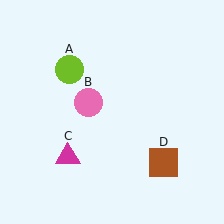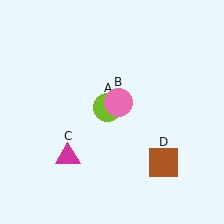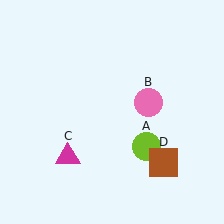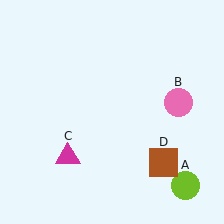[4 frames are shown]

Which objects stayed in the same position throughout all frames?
Magenta triangle (object C) and brown square (object D) remained stationary.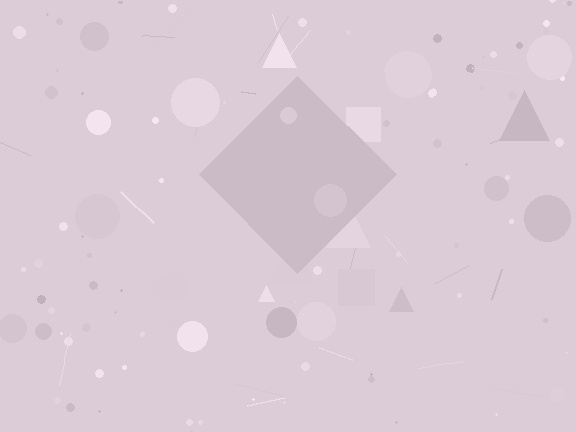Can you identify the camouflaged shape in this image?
The camouflaged shape is a diamond.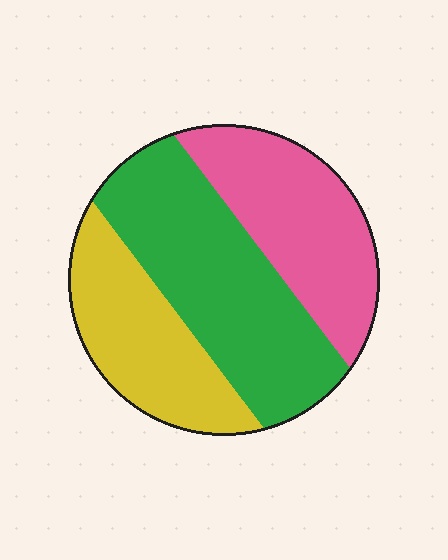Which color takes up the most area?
Green, at roughly 40%.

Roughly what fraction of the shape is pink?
Pink takes up about one third (1/3) of the shape.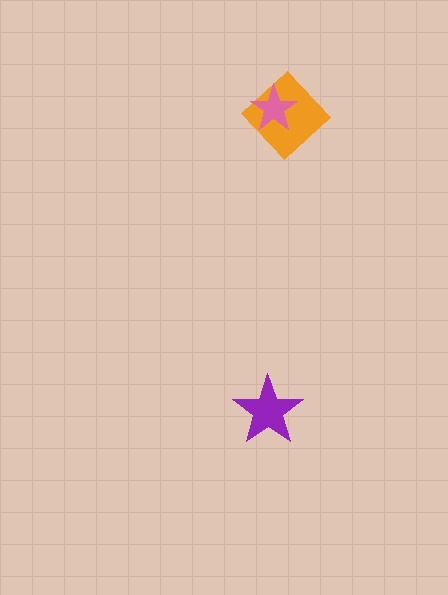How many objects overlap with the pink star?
1 object overlaps with the pink star.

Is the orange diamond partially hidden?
Yes, it is partially covered by another shape.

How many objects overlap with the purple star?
0 objects overlap with the purple star.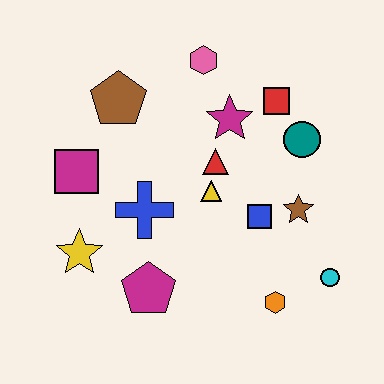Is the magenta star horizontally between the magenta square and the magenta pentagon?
No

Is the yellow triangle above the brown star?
Yes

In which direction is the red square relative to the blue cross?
The red square is to the right of the blue cross.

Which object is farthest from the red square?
The yellow star is farthest from the red square.